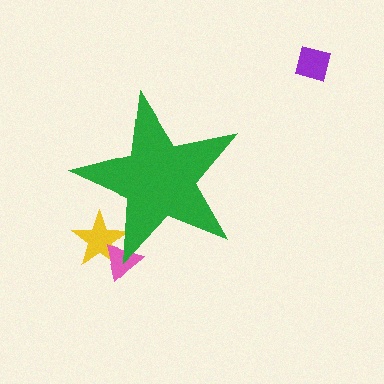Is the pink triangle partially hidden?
Yes, the pink triangle is partially hidden behind the green star.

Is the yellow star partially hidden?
Yes, the yellow star is partially hidden behind the green star.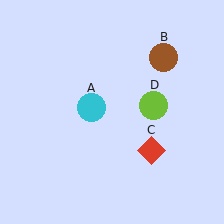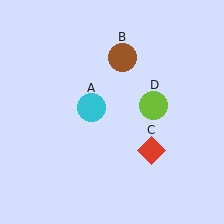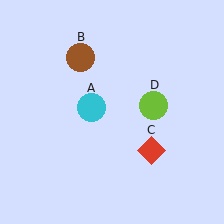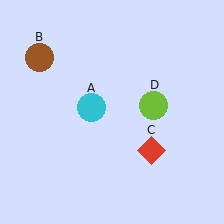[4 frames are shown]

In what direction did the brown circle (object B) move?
The brown circle (object B) moved left.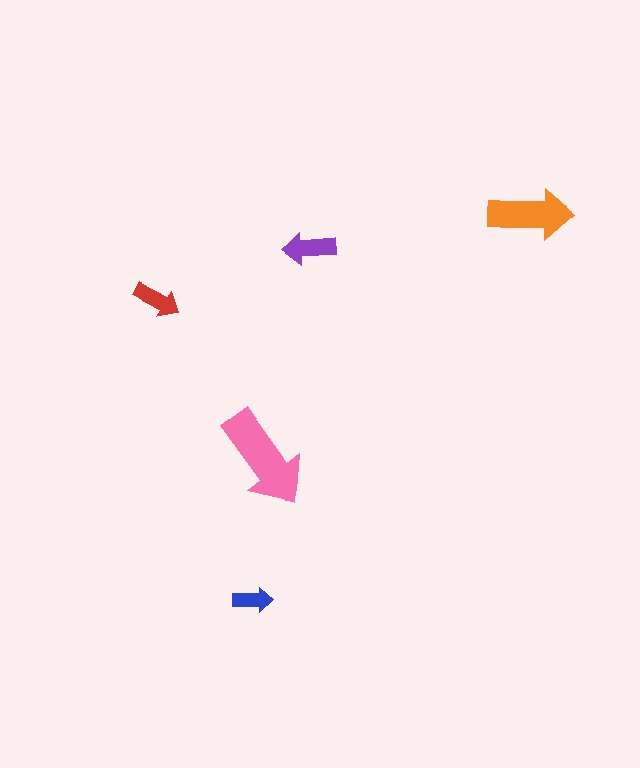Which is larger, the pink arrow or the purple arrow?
The pink one.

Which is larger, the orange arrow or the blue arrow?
The orange one.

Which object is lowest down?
The blue arrow is bottommost.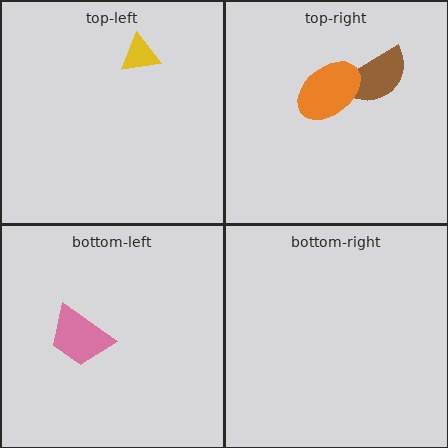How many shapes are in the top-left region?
1.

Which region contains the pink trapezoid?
The bottom-left region.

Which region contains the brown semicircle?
The top-right region.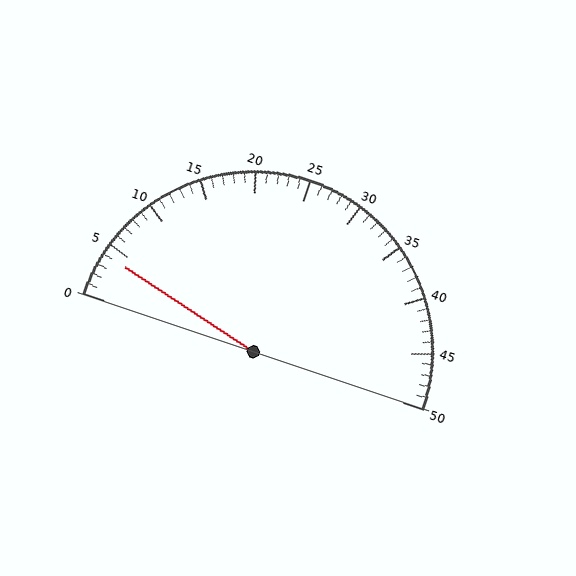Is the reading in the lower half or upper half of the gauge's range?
The reading is in the lower half of the range (0 to 50).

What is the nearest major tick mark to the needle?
The nearest major tick mark is 5.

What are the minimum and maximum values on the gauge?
The gauge ranges from 0 to 50.